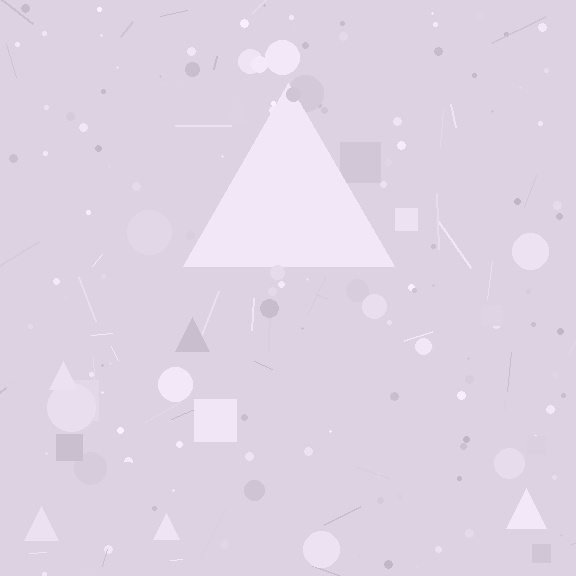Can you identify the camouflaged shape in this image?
The camouflaged shape is a triangle.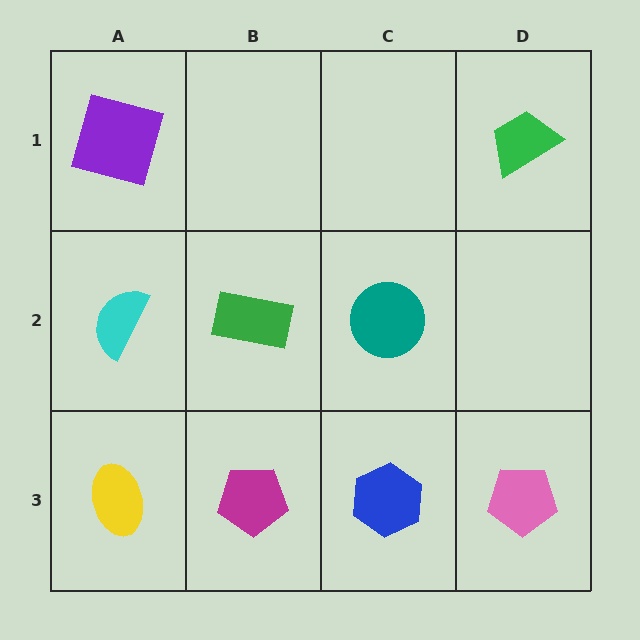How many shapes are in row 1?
2 shapes.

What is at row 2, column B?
A green rectangle.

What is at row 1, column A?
A purple square.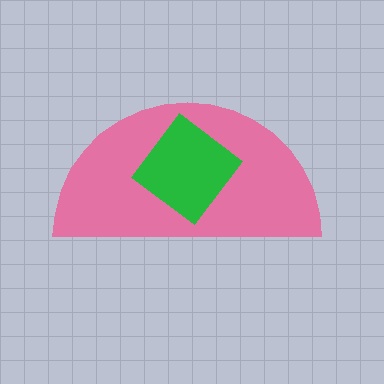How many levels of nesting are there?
2.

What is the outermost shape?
The pink semicircle.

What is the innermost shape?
The green diamond.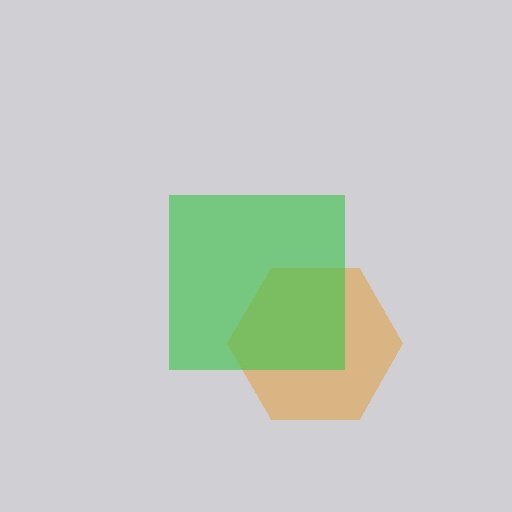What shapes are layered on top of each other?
The layered shapes are: an orange hexagon, a green square.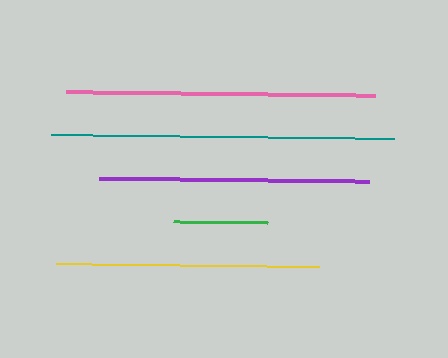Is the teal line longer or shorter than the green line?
The teal line is longer than the green line.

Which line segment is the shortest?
The green line is the shortest at approximately 94 pixels.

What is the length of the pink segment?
The pink segment is approximately 310 pixels long.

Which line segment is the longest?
The teal line is the longest at approximately 343 pixels.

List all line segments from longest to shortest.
From longest to shortest: teal, pink, purple, yellow, green.